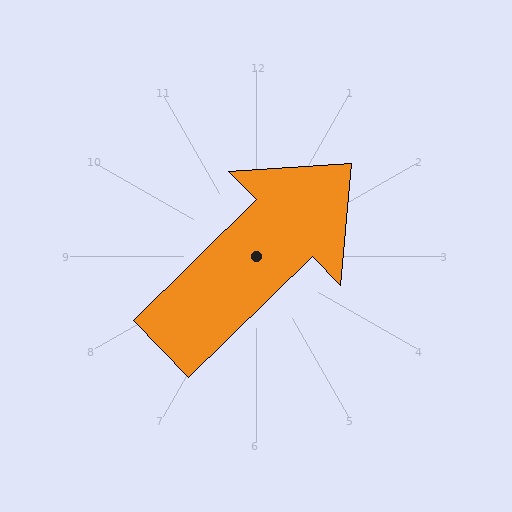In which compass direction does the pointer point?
Northeast.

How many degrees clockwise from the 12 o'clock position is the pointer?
Approximately 46 degrees.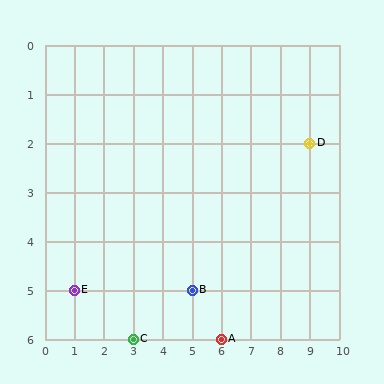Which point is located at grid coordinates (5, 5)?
Point B is at (5, 5).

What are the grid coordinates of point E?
Point E is at grid coordinates (1, 5).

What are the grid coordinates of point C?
Point C is at grid coordinates (3, 6).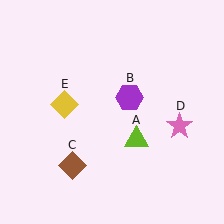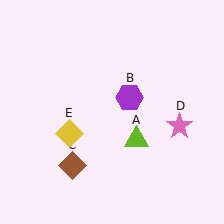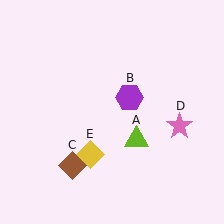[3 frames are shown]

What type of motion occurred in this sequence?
The yellow diamond (object E) rotated counterclockwise around the center of the scene.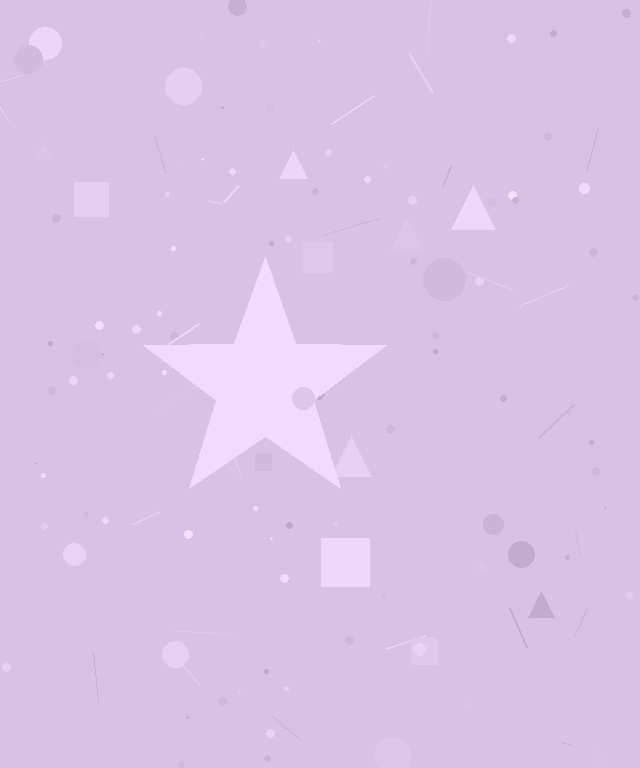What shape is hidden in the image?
A star is hidden in the image.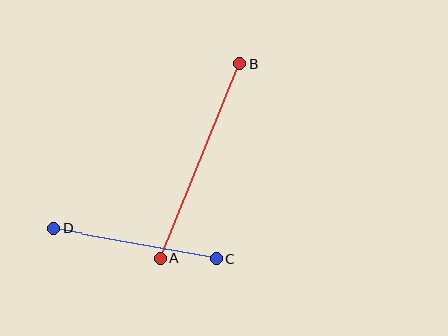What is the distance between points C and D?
The distance is approximately 165 pixels.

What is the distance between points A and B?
The distance is approximately 210 pixels.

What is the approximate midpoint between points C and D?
The midpoint is at approximately (135, 244) pixels.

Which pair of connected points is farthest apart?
Points A and B are farthest apart.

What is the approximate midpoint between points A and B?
The midpoint is at approximately (200, 161) pixels.